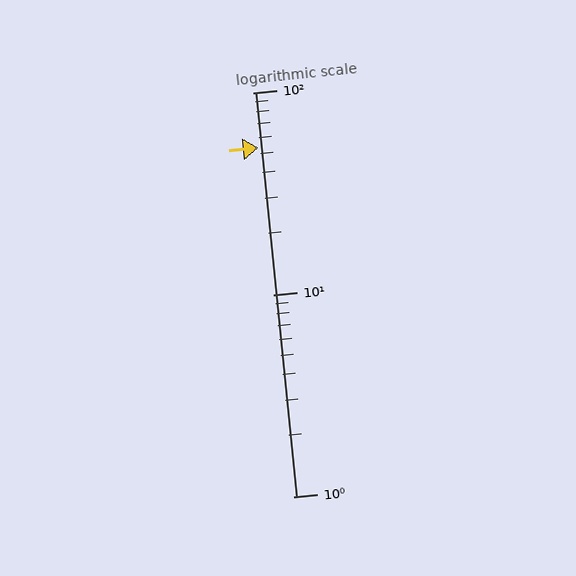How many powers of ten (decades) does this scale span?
The scale spans 2 decades, from 1 to 100.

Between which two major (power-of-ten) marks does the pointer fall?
The pointer is between 10 and 100.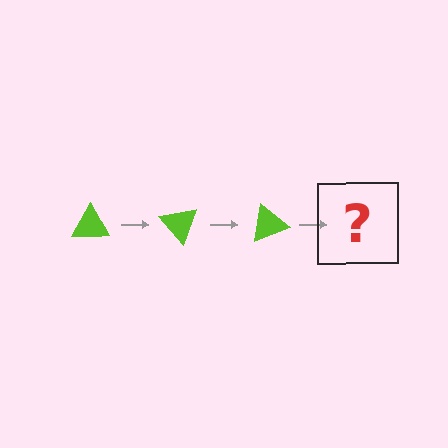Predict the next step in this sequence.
The next step is a lime triangle rotated 150 degrees.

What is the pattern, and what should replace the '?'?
The pattern is that the triangle rotates 50 degrees each step. The '?' should be a lime triangle rotated 150 degrees.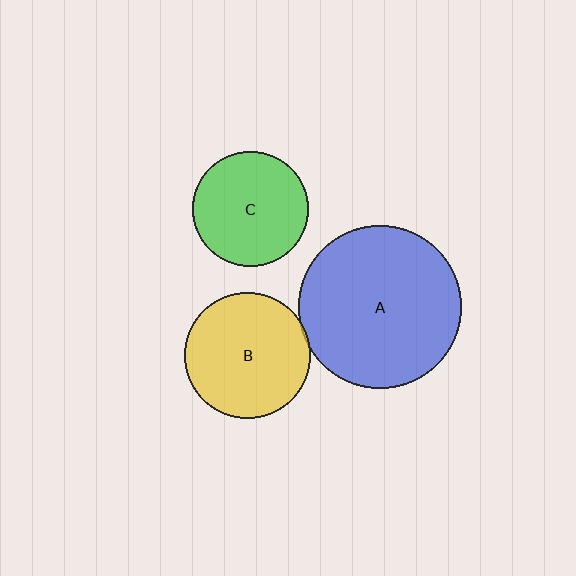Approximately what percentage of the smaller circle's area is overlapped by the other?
Approximately 5%.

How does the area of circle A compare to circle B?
Approximately 1.7 times.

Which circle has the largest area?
Circle A (blue).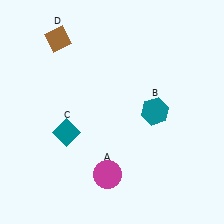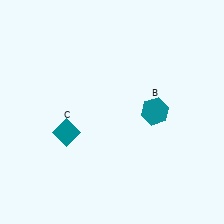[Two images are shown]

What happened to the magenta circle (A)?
The magenta circle (A) was removed in Image 2. It was in the bottom-left area of Image 1.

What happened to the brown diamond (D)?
The brown diamond (D) was removed in Image 2. It was in the top-left area of Image 1.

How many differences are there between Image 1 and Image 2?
There are 2 differences between the two images.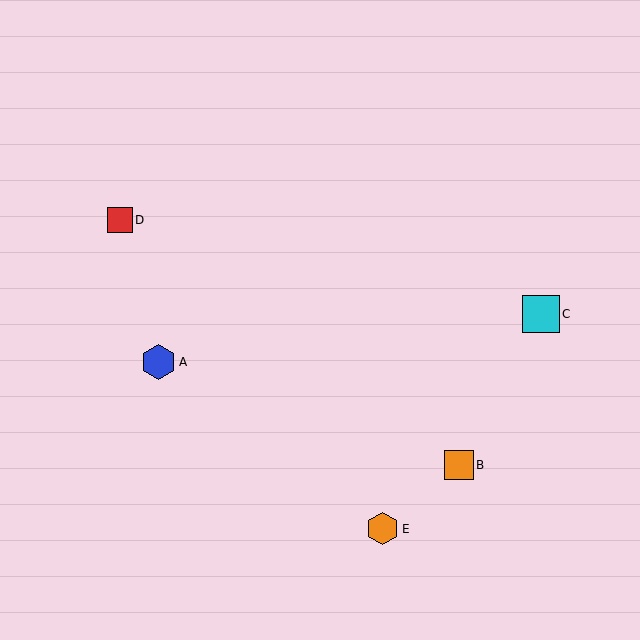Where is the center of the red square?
The center of the red square is at (120, 220).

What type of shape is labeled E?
Shape E is an orange hexagon.